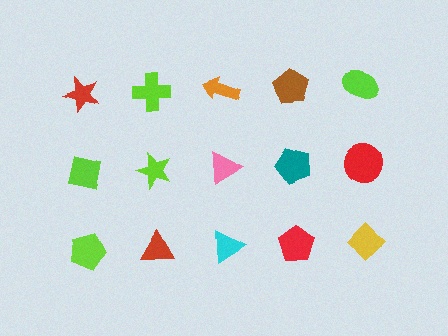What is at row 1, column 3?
An orange arrow.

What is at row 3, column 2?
A red triangle.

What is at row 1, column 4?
A brown pentagon.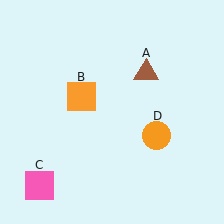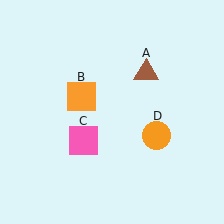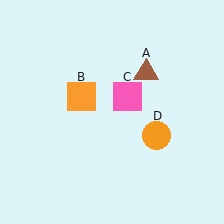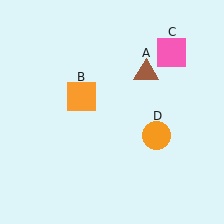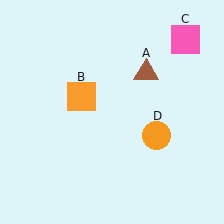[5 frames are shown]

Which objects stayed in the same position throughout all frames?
Brown triangle (object A) and orange square (object B) and orange circle (object D) remained stationary.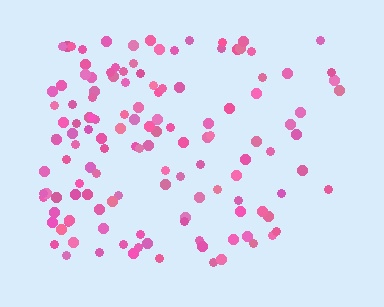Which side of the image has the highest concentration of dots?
The left.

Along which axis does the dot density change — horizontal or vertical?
Horizontal.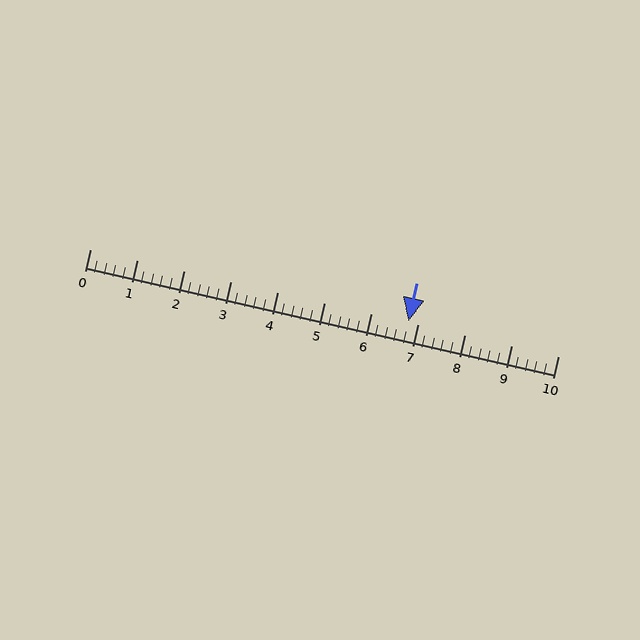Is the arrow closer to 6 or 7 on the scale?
The arrow is closer to 7.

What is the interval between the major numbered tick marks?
The major tick marks are spaced 1 units apart.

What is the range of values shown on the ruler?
The ruler shows values from 0 to 10.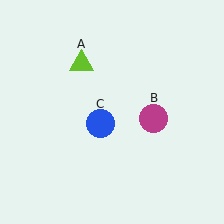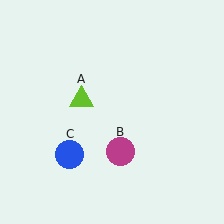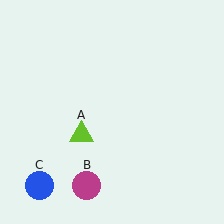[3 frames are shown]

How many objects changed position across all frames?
3 objects changed position: lime triangle (object A), magenta circle (object B), blue circle (object C).